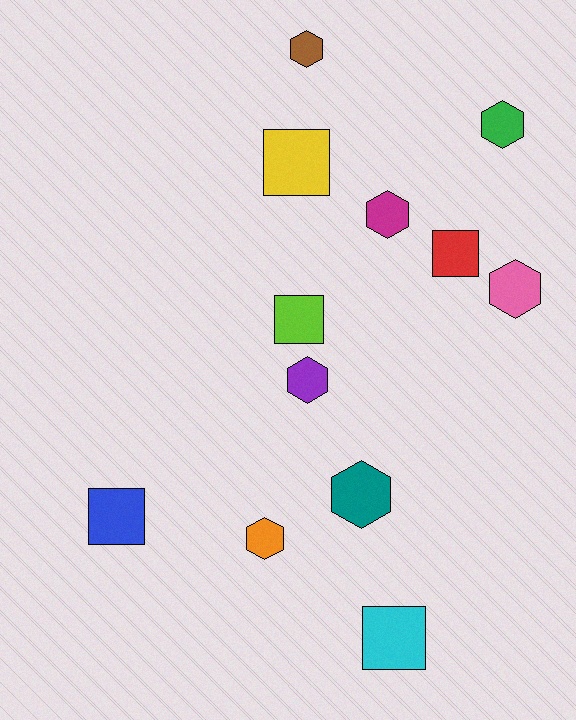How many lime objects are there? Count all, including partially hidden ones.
There is 1 lime object.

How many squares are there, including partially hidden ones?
There are 5 squares.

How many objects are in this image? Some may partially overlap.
There are 12 objects.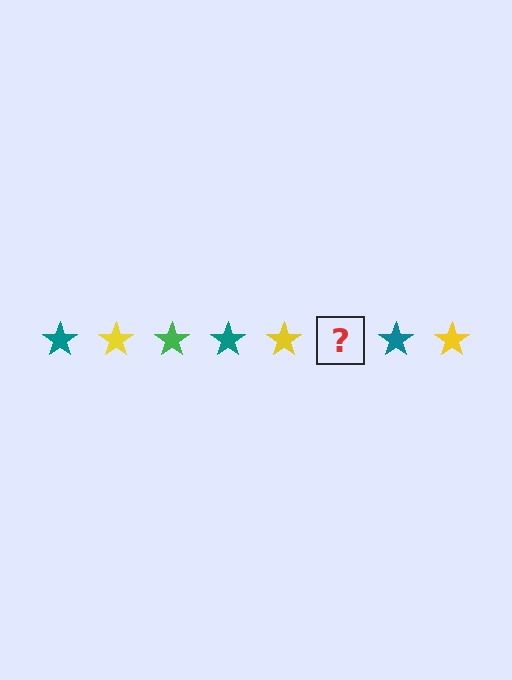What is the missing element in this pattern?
The missing element is a green star.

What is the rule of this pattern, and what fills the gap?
The rule is that the pattern cycles through teal, yellow, green stars. The gap should be filled with a green star.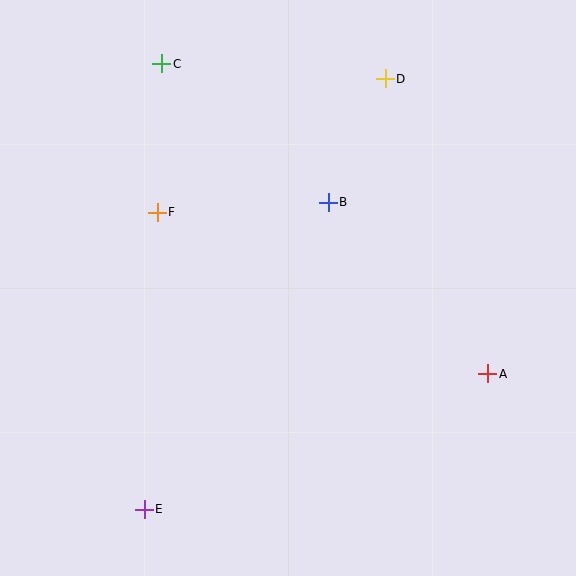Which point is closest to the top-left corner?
Point C is closest to the top-left corner.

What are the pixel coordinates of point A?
Point A is at (488, 374).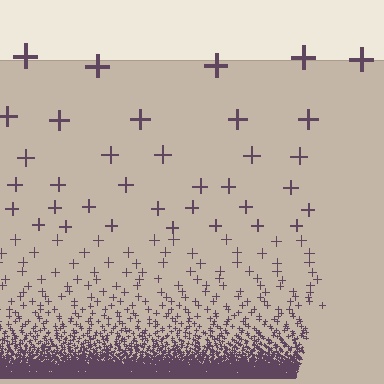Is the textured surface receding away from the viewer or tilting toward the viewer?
The surface appears to tilt toward the viewer. Texture elements get larger and sparser toward the top.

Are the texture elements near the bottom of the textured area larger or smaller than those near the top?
Smaller. The gradient is inverted — elements near the bottom are smaller and denser.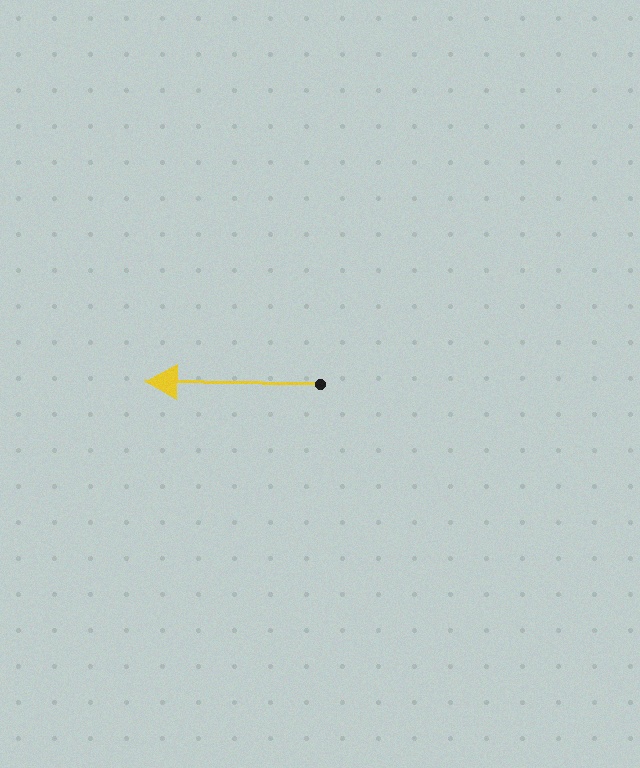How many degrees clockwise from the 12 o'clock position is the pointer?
Approximately 271 degrees.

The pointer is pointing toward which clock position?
Roughly 9 o'clock.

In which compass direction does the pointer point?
West.